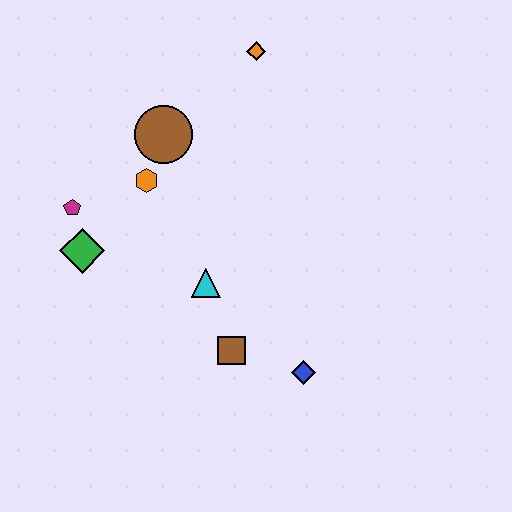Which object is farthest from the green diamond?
The orange diamond is farthest from the green diamond.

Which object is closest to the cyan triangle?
The brown square is closest to the cyan triangle.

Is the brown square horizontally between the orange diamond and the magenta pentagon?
Yes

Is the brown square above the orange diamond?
No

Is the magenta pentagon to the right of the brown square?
No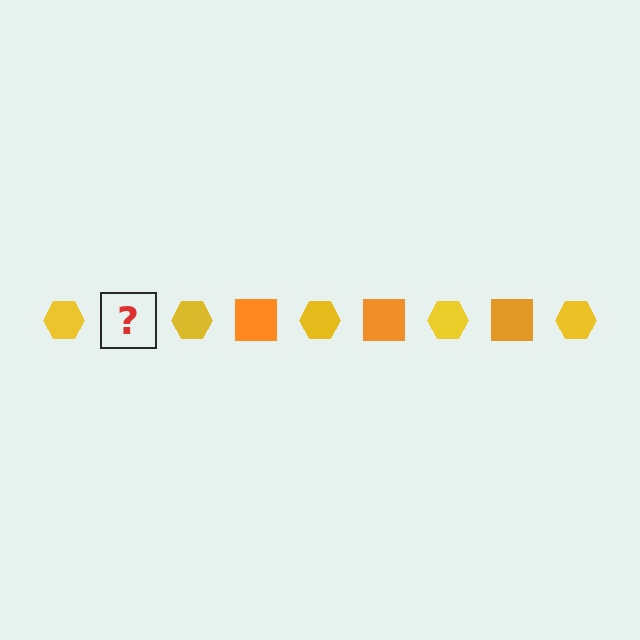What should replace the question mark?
The question mark should be replaced with an orange square.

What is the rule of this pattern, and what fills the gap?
The rule is that the pattern alternates between yellow hexagon and orange square. The gap should be filled with an orange square.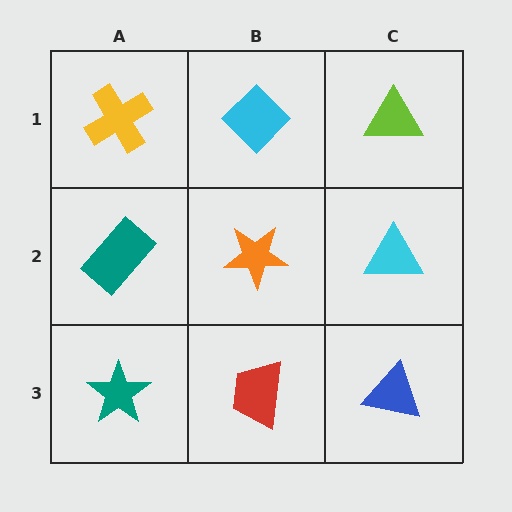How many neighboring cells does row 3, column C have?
2.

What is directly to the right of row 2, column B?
A cyan triangle.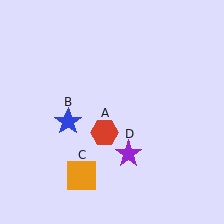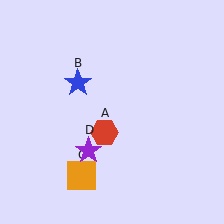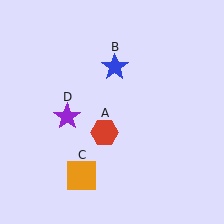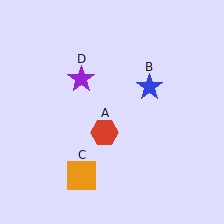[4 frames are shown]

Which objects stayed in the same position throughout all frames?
Red hexagon (object A) and orange square (object C) remained stationary.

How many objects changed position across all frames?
2 objects changed position: blue star (object B), purple star (object D).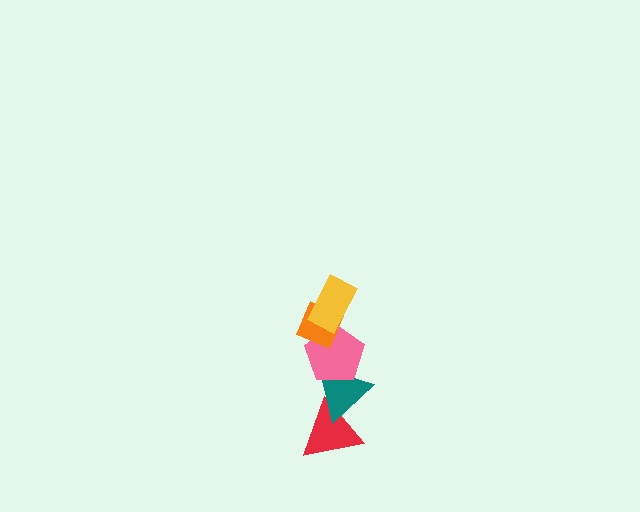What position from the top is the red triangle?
The red triangle is 5th from the top.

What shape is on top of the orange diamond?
The yellow rectangle is on top of the orange diamond.